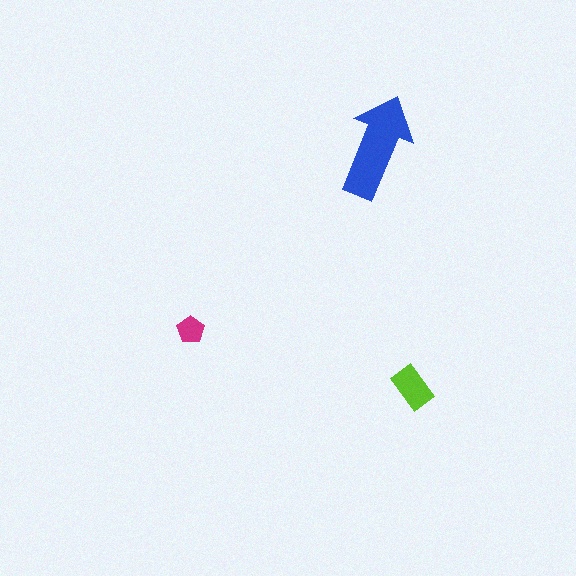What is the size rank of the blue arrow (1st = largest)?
1st.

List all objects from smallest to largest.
The magenta pentagon, the lime rectangle, the blue arrow.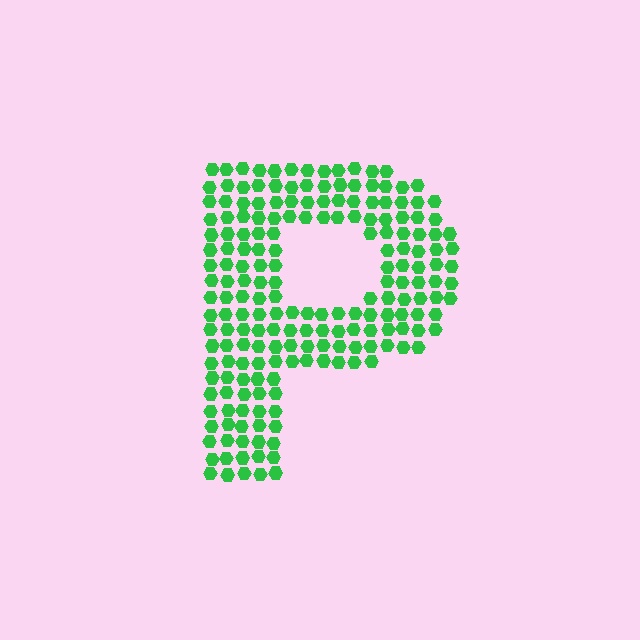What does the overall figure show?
The overall figure shows the letter P.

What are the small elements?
The small elements are hexagons.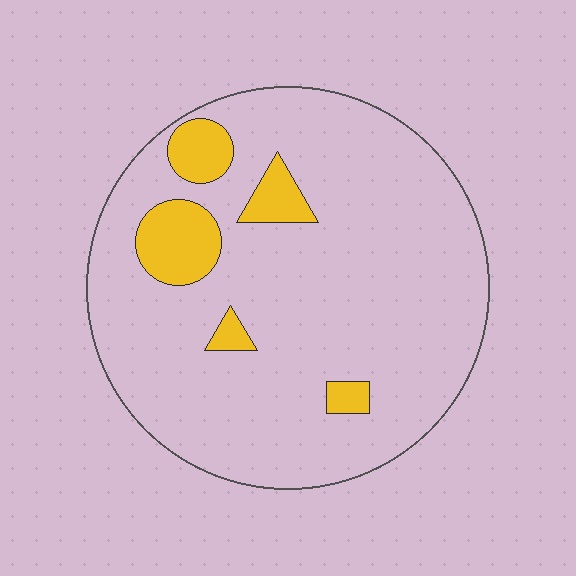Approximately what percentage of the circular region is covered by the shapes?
Approximately 10%.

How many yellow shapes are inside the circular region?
5.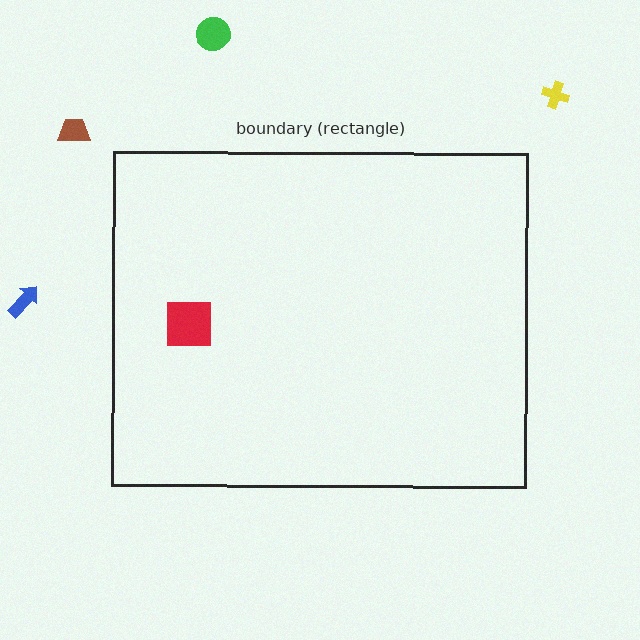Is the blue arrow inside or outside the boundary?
Outside.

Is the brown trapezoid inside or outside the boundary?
Outside.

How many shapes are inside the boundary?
1 inside, 4 outside.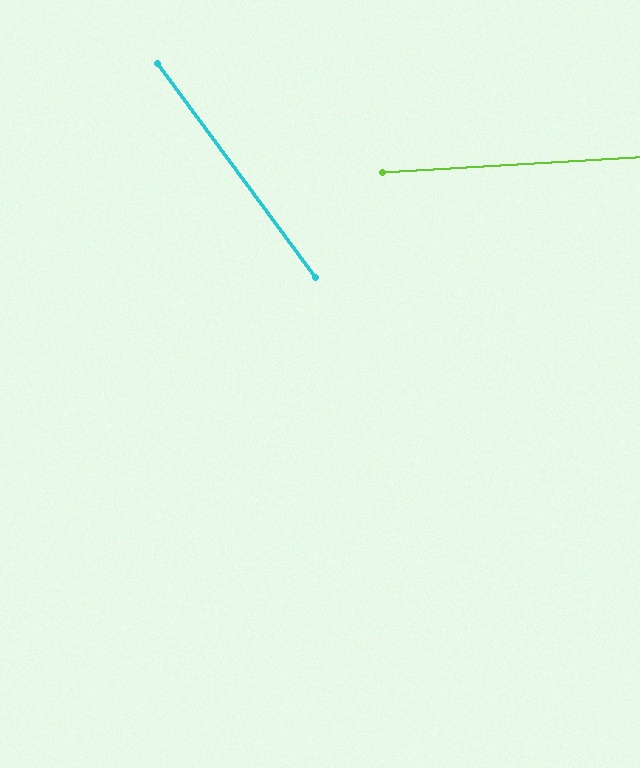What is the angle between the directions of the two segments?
Approximately 57 degrees.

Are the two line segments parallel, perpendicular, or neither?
Neither parallel nor perpendicular — they differ by about 57°.